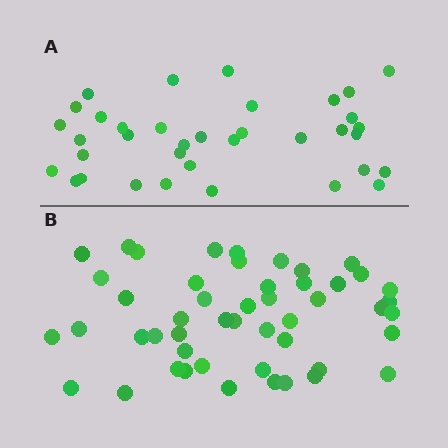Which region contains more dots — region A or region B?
Region B (the bottom region) has more dots.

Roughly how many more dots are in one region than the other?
Region B has approximately 15 more dots than region A.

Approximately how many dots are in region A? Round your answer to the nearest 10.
About 40 dots. (The exact count is 36, which rounds to 40.)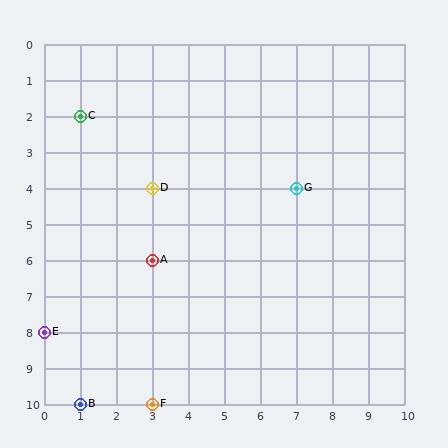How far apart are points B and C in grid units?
Points B and C are 8 rows apart.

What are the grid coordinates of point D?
Point D is at grid coordinates (3, 4).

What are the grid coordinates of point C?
Point C is at grid coordinates (1, 2).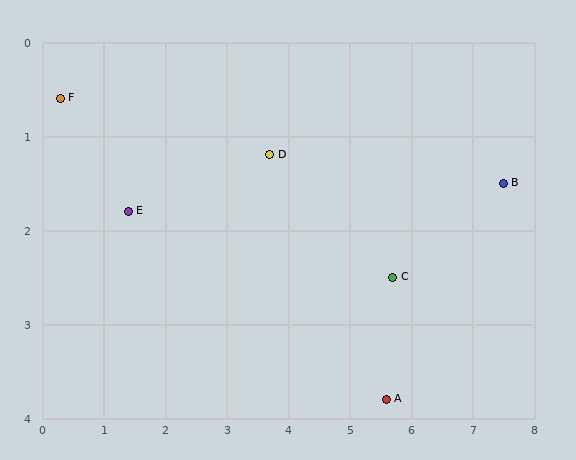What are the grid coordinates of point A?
Point A is at approximately (5.6, 3.8).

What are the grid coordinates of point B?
Point B is at approximately (7.5, 1.5).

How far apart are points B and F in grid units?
Points B and F are about 7.3 grid units apart.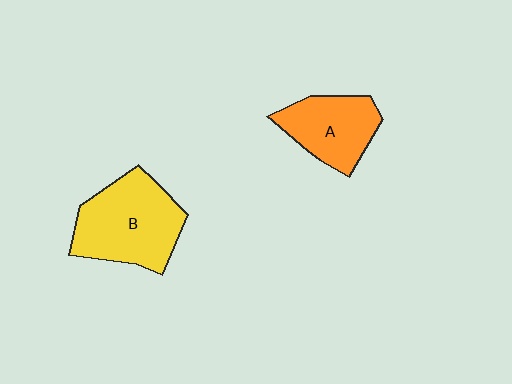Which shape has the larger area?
Shape B (yellow).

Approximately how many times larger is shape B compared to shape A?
Approximately 1.4 times.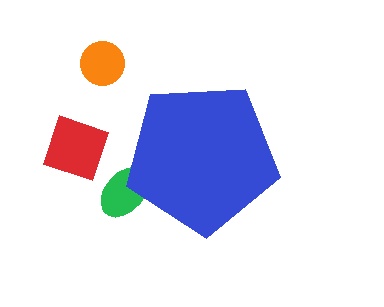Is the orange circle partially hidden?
No, the orange circle is fully visible.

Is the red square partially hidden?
No, the red square is fully visible.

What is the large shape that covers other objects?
A blue pentagon.